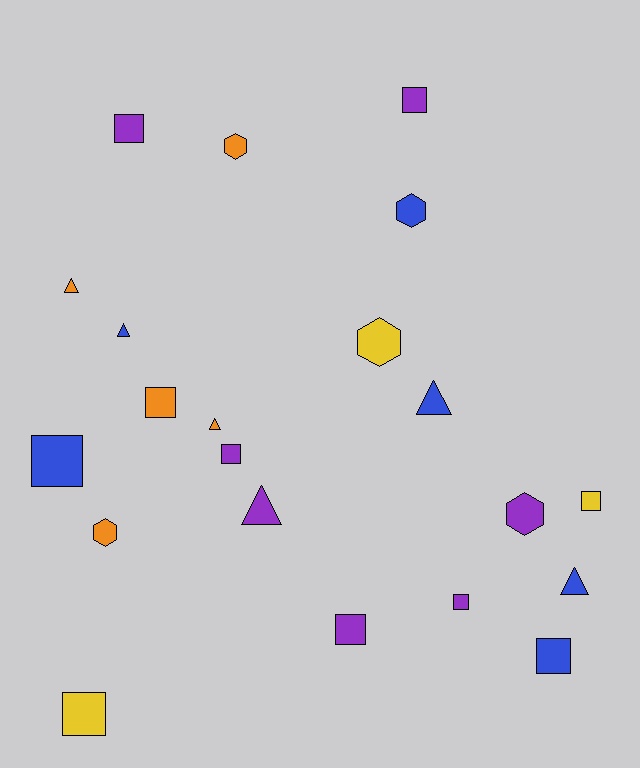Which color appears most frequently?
Purple, with 7 objects.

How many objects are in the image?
There are 21 objects.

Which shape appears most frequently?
Square, with 10 objects.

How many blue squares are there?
There are 2 blue squares.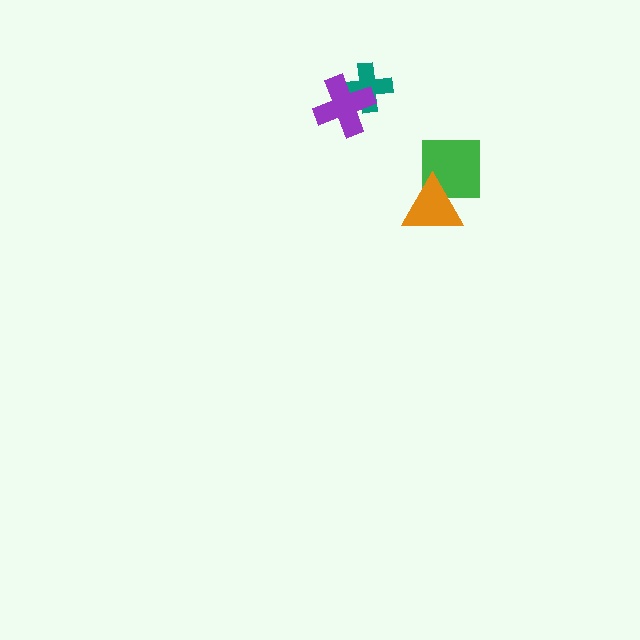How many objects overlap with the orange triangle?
1 object overlaps with the orange triangle.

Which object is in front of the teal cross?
The purple cross is in front of the teal cross.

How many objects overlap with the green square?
1 object overlaps with the green square.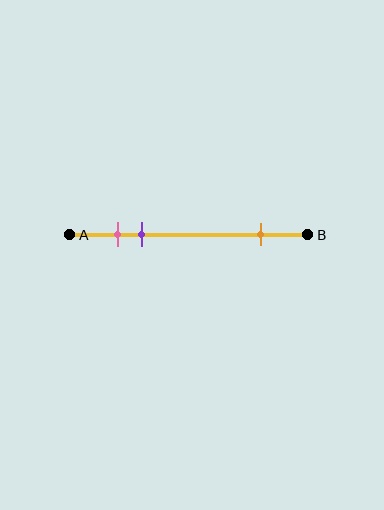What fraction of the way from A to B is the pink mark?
The pink mark is approximately 20% (0.2) of the way from A to B.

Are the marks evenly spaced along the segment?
No, the marks are not evenly spaced.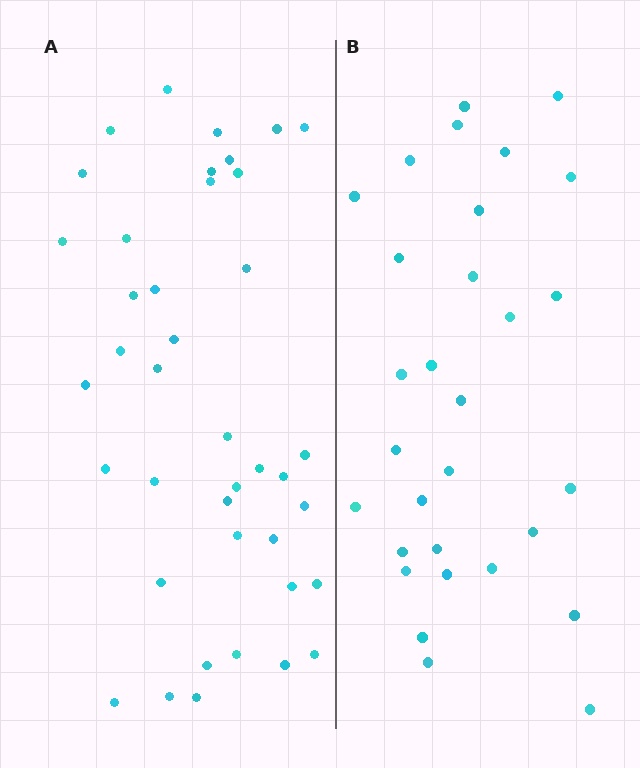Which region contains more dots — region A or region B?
Region A (the left region) has more dots.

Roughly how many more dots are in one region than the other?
Region A has roughly 10 or so more dots than region B.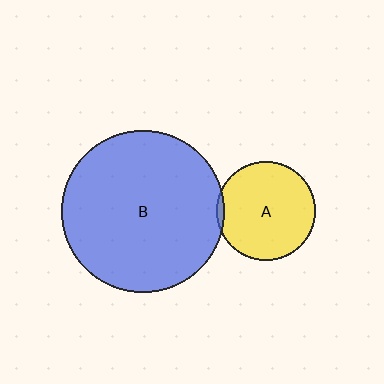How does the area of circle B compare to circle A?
Approximately 2.7 times.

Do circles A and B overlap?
Yes.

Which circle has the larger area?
Circle B (blue).